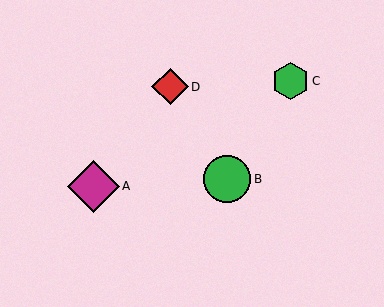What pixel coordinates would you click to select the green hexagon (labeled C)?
Click at (290, 81) to select the green hexagon C.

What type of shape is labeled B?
Shape B is a green circle.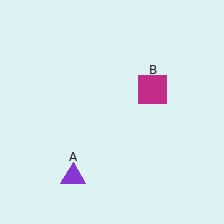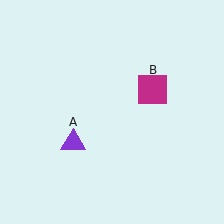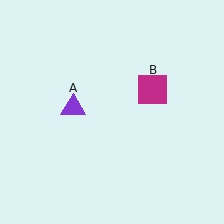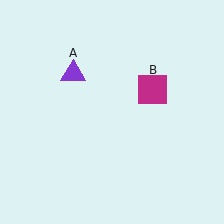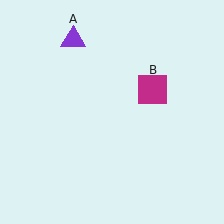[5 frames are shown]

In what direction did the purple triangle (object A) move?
The purple triangle (object A) moved up.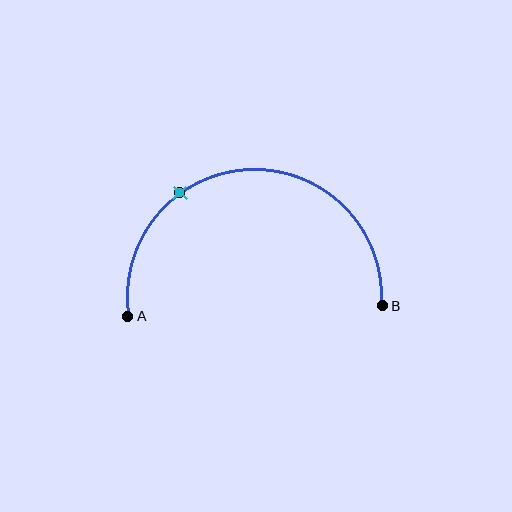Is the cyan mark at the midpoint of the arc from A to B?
No. The cyan mark lies on the arc but is closer to endpoint A. The arc midpoint would be at the point on the curve equidistant along the arc from both A and B.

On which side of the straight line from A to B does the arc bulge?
The arc bulges above the straight line connecting A and B.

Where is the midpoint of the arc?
The arc midpoint is the point on the curve farthest from the straight line joining A and B. It sits above that line.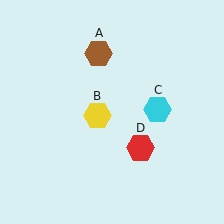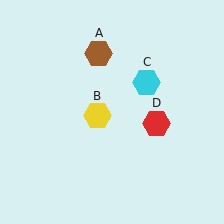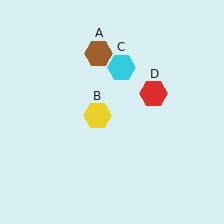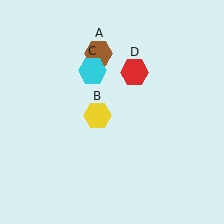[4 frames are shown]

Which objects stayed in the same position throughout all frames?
Brown hexagon (object A) and yellow hexagon (object B) remained stationary.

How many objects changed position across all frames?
2 objects changed position: cyan hexagon (object C), red hexagon (object D).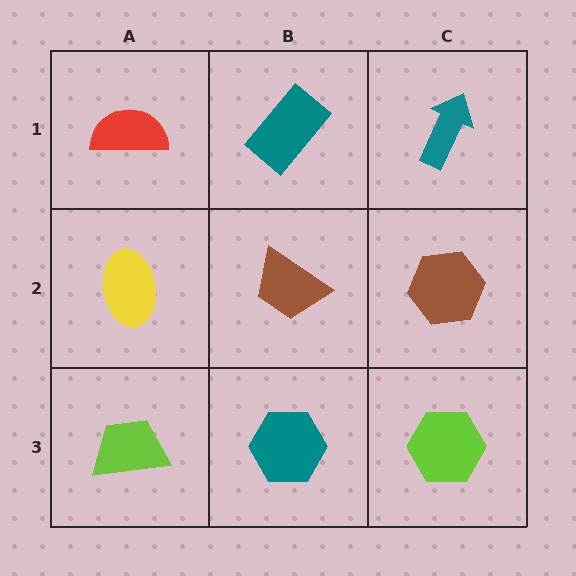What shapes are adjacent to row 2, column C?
A teal arrow (row 1, column C), a lime hexagon (row 3, column C), a brown trapezoid (row 2, column B).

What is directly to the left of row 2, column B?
A yellow ellipse.